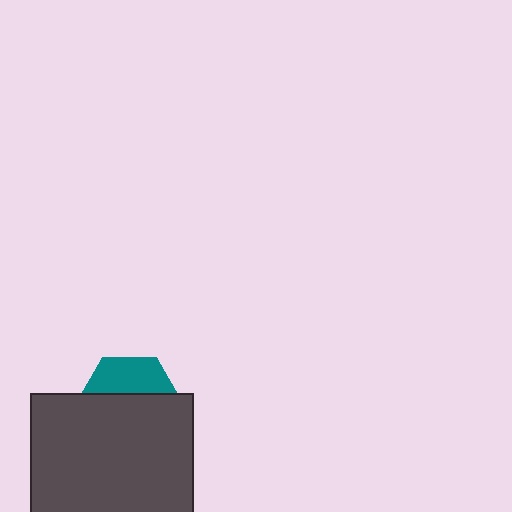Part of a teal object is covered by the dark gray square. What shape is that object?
It is a hexagon.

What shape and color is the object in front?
The object in front is a dark gray square.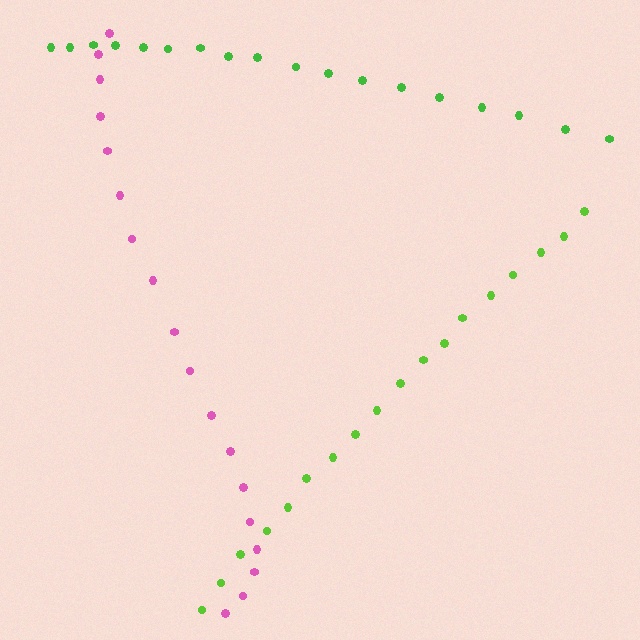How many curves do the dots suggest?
There are 3 distinct paths.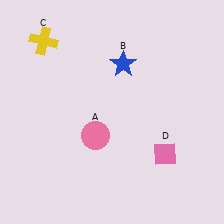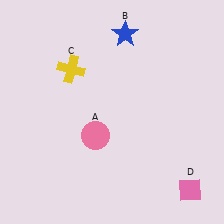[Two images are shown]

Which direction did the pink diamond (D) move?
The pink diamond (D) moved down.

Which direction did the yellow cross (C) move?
The yellow cross (C) moved down.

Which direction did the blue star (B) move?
The blue star (B) moved up.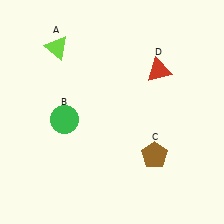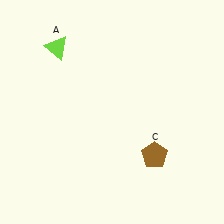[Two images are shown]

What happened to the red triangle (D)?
The red triangle (D) was removed in Image 2. It was in the top-right area of Image 1.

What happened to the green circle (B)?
The green circle (B) was removed in Image 2. It was in the bottom-left area of Image 1.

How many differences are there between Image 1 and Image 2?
There are 2 differences between the two images.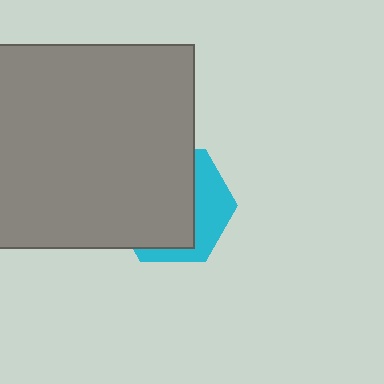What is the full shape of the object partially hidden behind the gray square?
The partially hidden object is a cyan hexagon.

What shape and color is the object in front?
The object in front is a gray square.